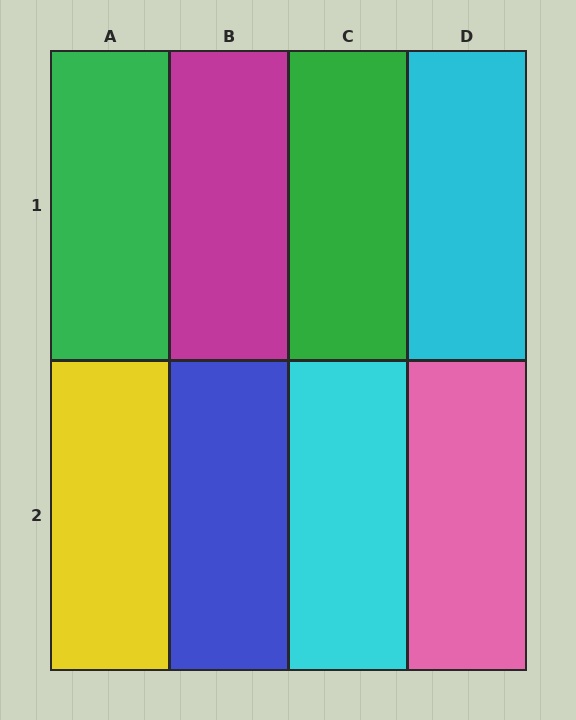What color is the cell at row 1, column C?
Green.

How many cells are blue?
1 cell is blue.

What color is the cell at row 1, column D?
Cyan.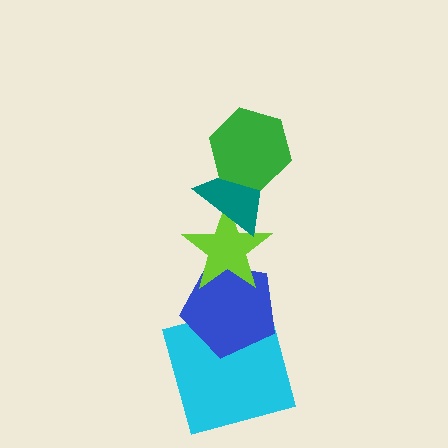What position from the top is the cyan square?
The cyan square is 5th from the top.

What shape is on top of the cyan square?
The blue pentagon is on top of the cyan square.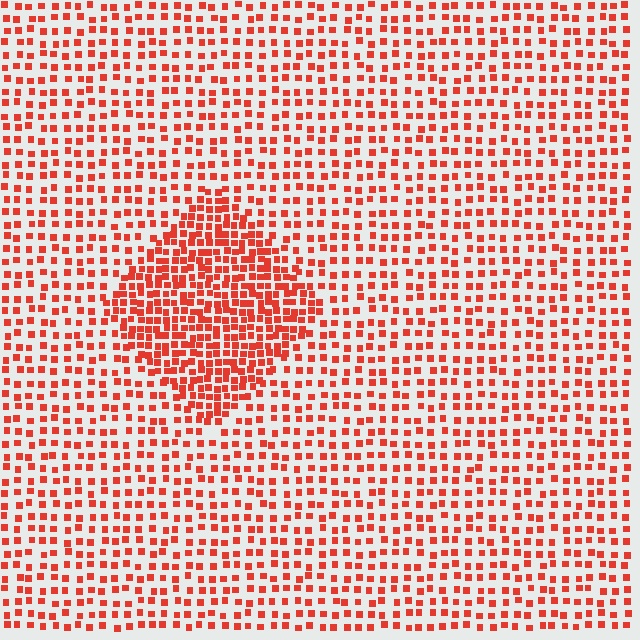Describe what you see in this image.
The image contains small red elements arranged at two different densities. A diamond-shaped region is visible where the elements are more densely packed than the surrounding area.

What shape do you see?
I see a diamond.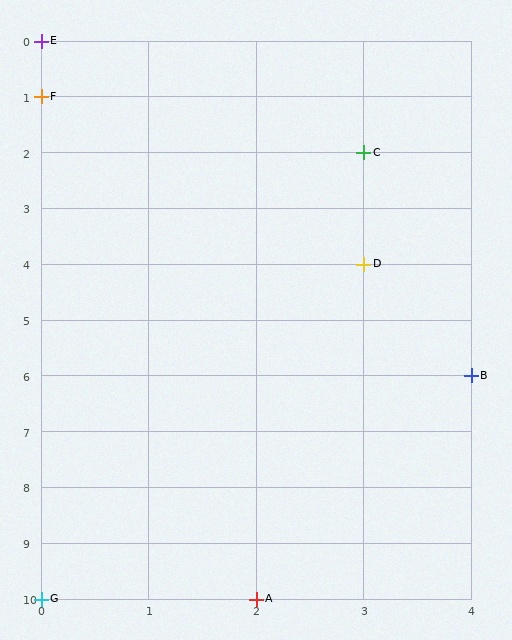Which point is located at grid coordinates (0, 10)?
Point G is at (0, 10).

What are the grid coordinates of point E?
Point E is at grid coordinates (0, 0).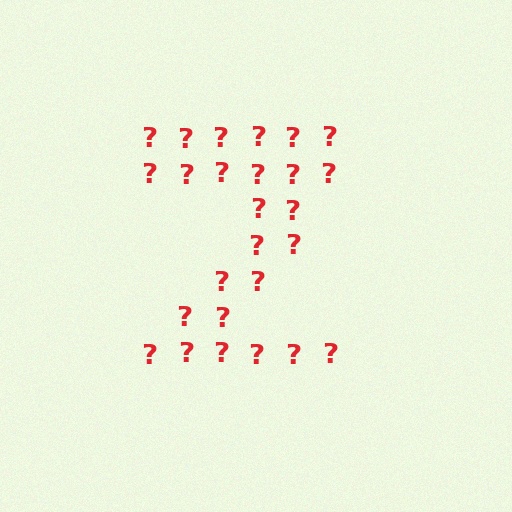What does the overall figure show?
The overall figure shows the letter Z.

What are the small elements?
The small elements are question marks.